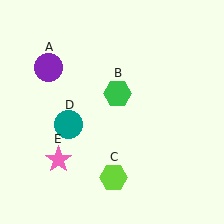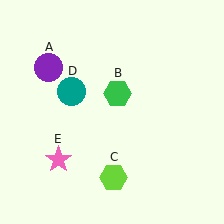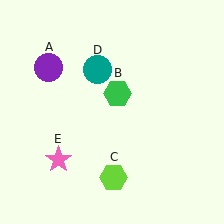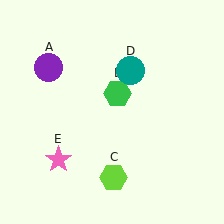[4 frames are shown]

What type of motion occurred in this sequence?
The teal circle (object D) rotated clockwise around the center of the scene.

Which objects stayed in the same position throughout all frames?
Purple circle (object A) and green hexagon (object B) and lime hexagon (object C) and pink star (object E) remained stationary.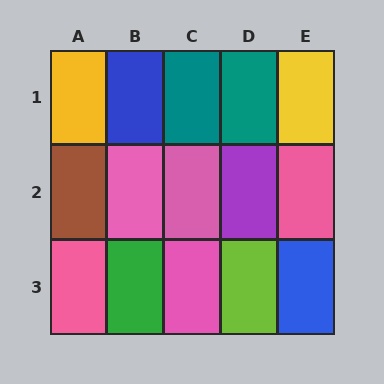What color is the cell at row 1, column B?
Blue.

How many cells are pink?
5 cells are pink.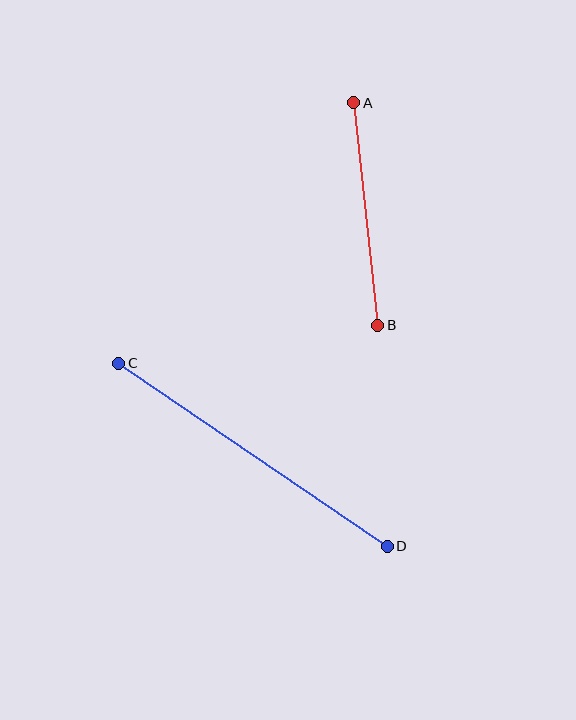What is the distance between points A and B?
The distance is approximately 224 pixels.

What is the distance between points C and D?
The distance is approximately 325 pixels.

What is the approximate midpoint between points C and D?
The midpoint is at approximately (253, 455) pixels.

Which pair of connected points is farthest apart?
Points C and D are farthest apart.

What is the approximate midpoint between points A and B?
The midpoint is at approximately (366, 214) pixels.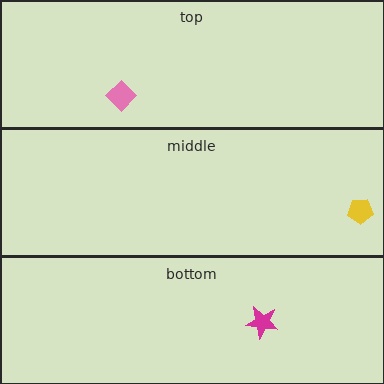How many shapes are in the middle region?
1.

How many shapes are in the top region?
1.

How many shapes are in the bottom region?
1.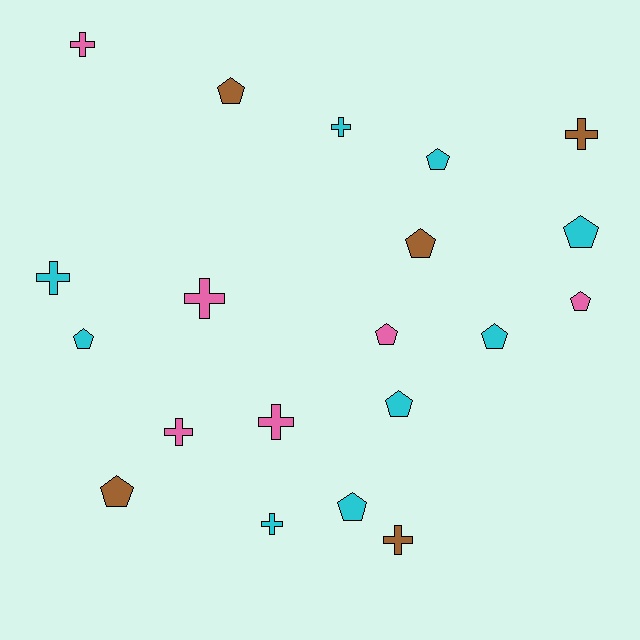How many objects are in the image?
There are 20 objects.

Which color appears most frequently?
Cyan, with 9 objects.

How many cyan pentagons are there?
There are 6 cyan pentagons.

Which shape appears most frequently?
Pentagon, with 11 objects.